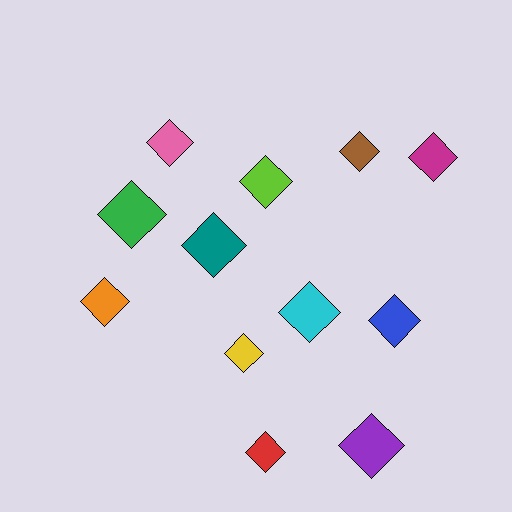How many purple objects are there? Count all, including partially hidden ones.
There is 1 purple object.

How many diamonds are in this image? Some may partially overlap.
There are 12 diamonds.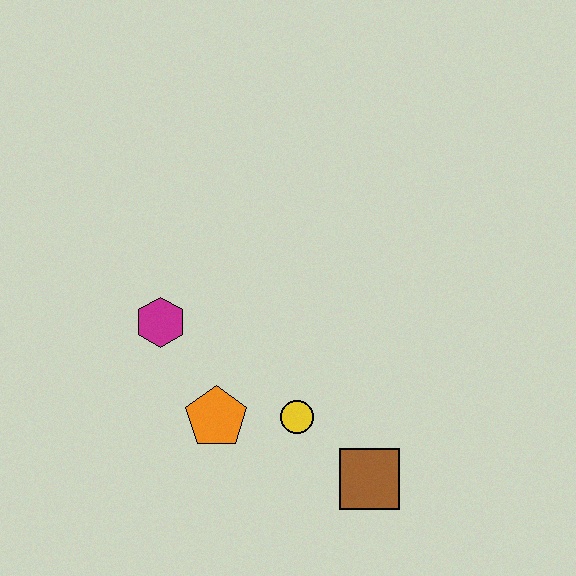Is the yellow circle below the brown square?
No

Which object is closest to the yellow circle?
The orange pentagon is closest to the yellow circle.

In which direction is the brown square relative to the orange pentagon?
The brown square is to the right of the orange pentagon.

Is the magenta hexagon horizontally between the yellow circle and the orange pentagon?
No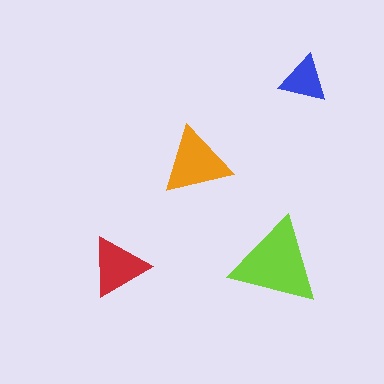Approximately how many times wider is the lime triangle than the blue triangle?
About 2 times wider.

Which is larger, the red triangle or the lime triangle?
The lime one.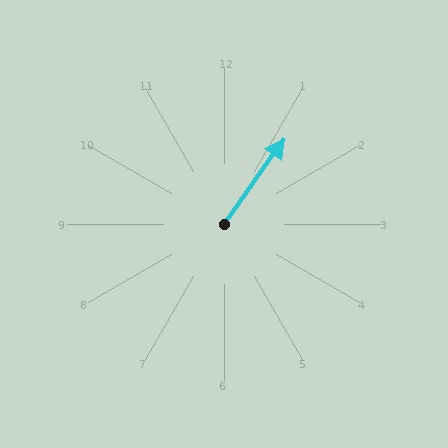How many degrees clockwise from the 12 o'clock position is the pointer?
Approximately 35 degrees.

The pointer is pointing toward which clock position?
Roughly 1 o'clock.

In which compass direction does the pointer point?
Northeast.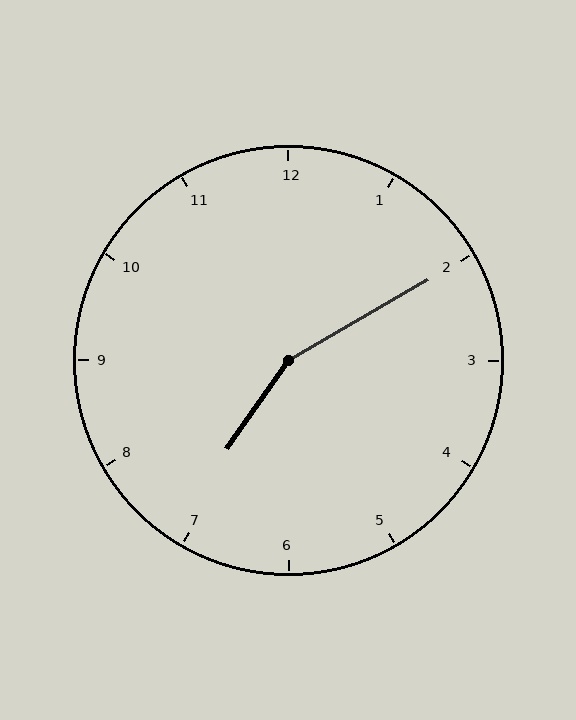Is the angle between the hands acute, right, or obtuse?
It is obtuse.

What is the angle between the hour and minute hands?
Approximately 155 degrees.